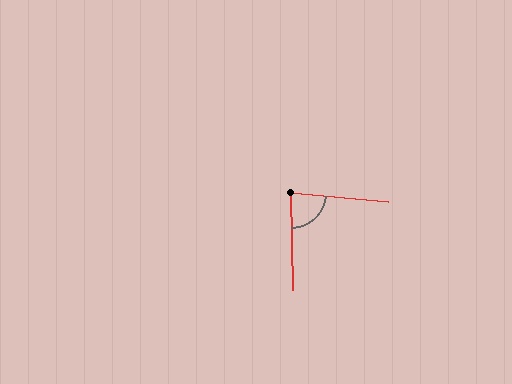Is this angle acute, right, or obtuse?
It is acute.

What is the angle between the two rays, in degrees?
Approximately 84 degrees.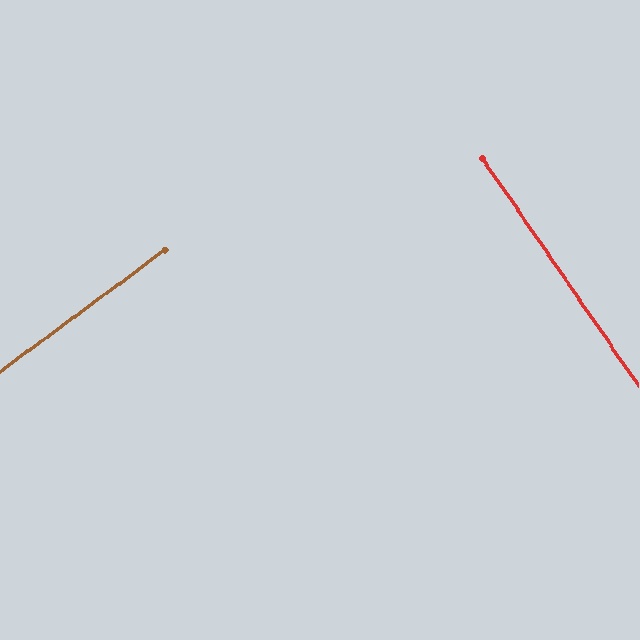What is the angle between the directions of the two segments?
Approximately 88 degrees.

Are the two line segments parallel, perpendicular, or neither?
Perpendicular — they meet at approximately 88°.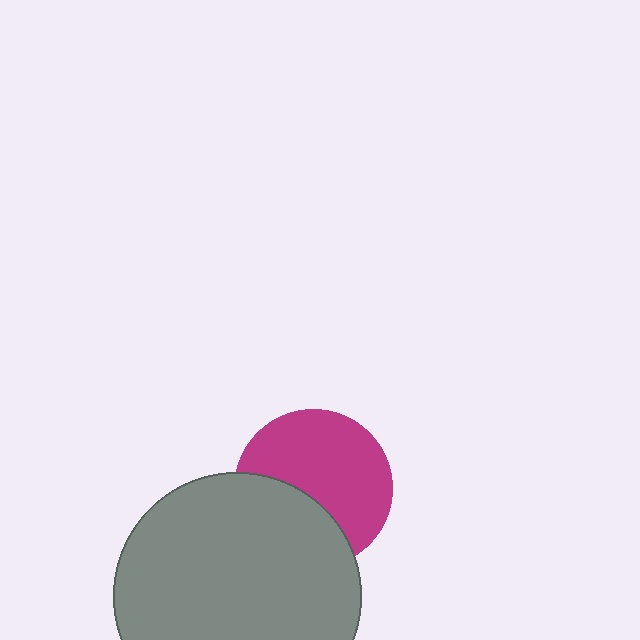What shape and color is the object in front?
The object in front is a gray circle.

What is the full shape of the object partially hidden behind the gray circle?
The partially hidden object is a magenta circle.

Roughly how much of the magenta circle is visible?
About half of it is visible (roughly 62%).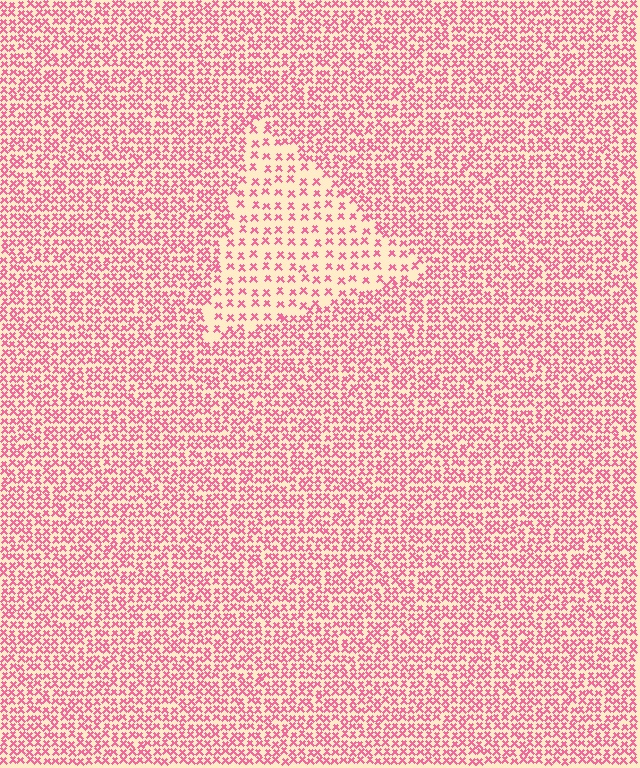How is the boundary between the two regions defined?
The boundary is defined by a change in element density (approximately 2.1x ratio). All elements are the same color, size, and shape.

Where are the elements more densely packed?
The elements are more densely packed outside the triangle boundary.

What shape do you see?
I see a triangle.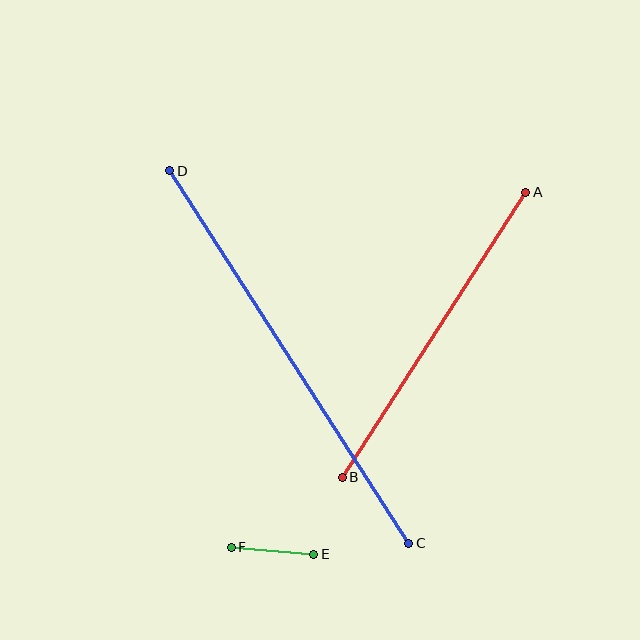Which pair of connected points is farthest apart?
Points C and D are farthest apart.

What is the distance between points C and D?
The distance is approximately 443 pixels.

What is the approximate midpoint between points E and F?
The midpoint is at approximately (273, 551) pixels.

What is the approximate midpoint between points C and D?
The midpoint is at approximately (289, 357) pixels.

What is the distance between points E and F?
The distance is approximately 83 pixels.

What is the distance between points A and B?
The distance is approximately 339 pixels.